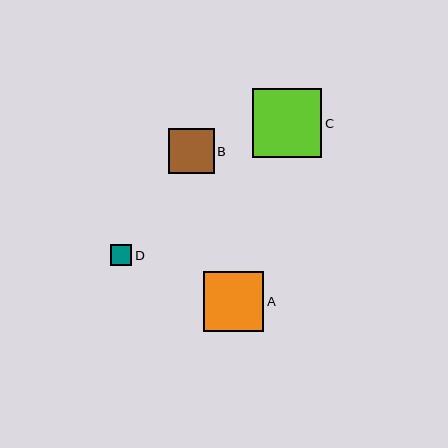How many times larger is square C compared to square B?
Square C is approximately 1.5 times the size of square B.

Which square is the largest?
Square C is the largest with a size of approximately 69 pixels.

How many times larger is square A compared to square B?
Square A is approximately 1.3 times the size of square B.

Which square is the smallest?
Square D is the smallest with a size of approximately 21 pixels.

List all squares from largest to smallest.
From largest to smallest: C, A, B, D.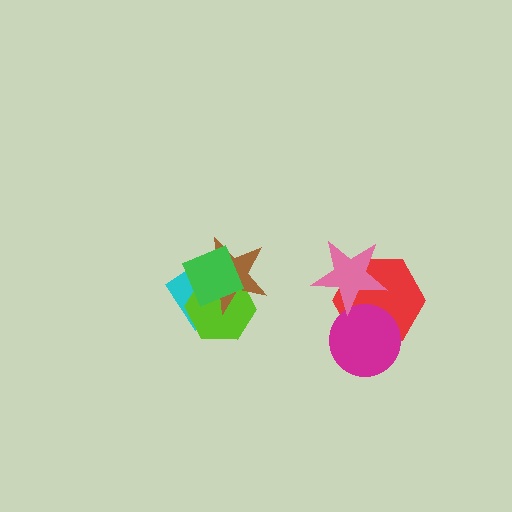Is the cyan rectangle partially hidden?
Yes, it is partially covered by another shape.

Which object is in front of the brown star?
The green diamond is in front of the brown star.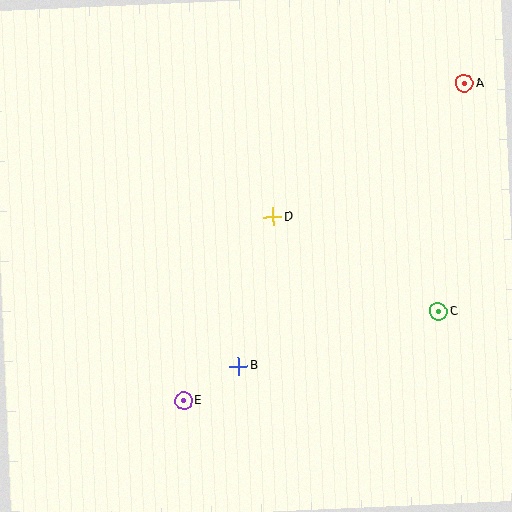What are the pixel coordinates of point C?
Point C is at (439, 312).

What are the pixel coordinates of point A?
Point A is at (464, 84).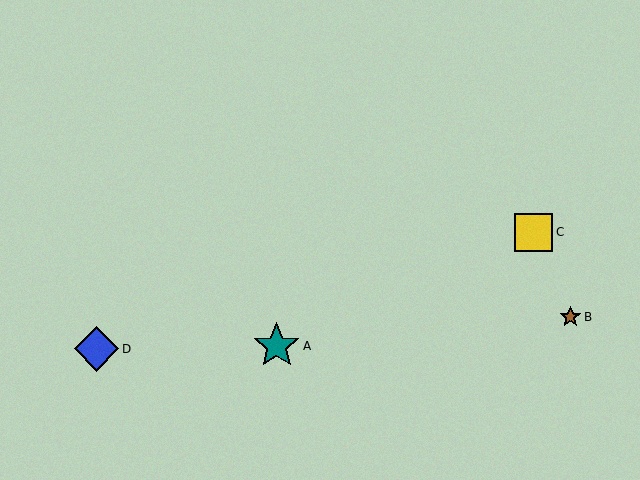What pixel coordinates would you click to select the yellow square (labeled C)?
Click at (534, 232) to select the yellow square C.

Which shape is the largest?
The teal star (labeled A) is the largest.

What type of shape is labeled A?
Shape A is a teal star.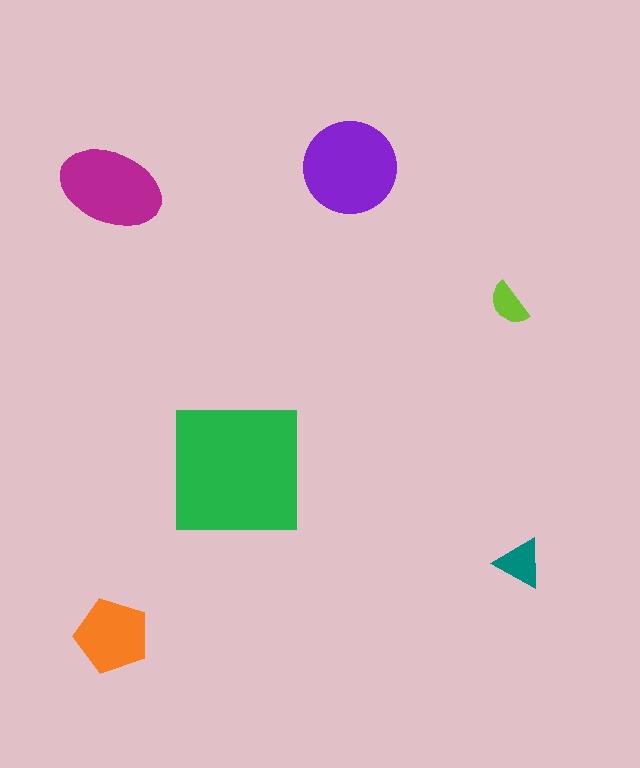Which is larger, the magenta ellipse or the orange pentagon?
The magenta ellipse.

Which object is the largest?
The green square.